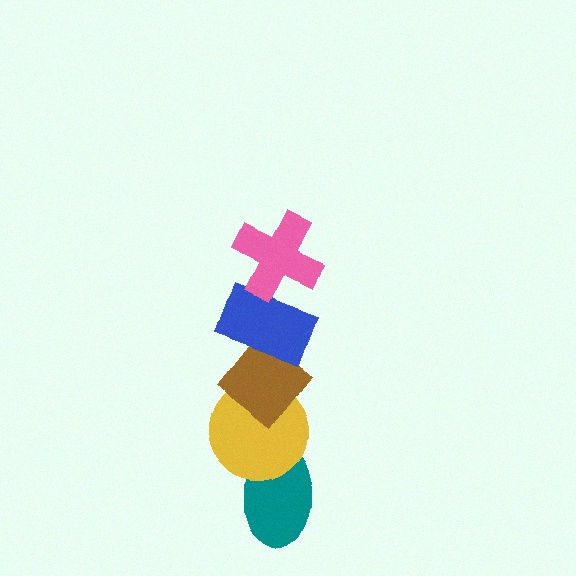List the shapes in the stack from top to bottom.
From top to bottom: the pink cross, the blue rectangle, the brown diamond, the yellow circle, the teal ellipse.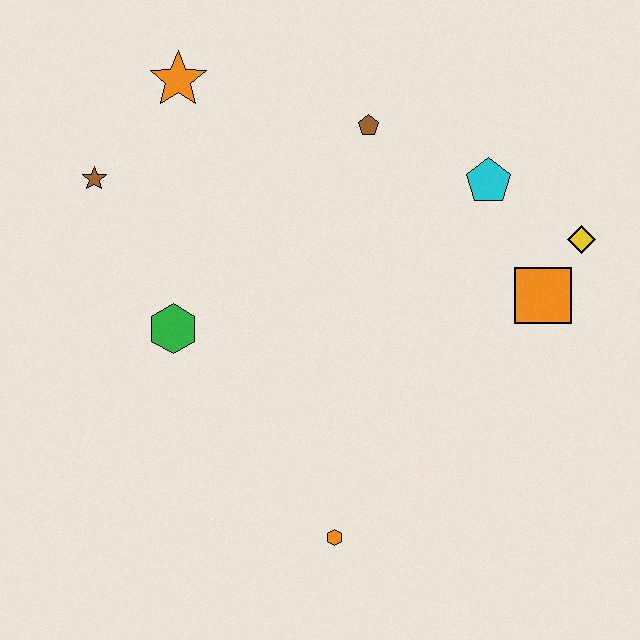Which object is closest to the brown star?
The orange star is closest to the brown star.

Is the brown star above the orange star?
No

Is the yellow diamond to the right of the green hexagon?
Yes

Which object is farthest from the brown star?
The yellow diamond is farthest from the brown star.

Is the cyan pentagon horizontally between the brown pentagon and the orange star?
No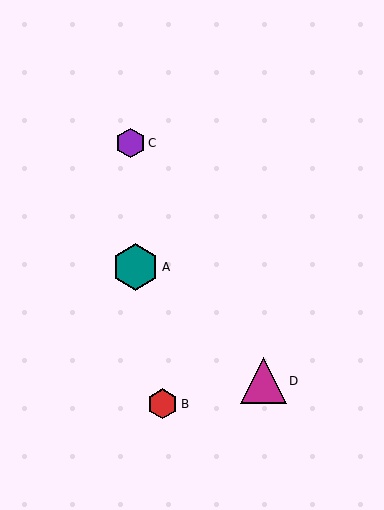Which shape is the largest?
The teal hexagon (labeled A) is the largest.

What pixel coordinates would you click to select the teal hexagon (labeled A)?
Click at (136, 267) to select the teal hexagon A.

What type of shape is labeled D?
Shape D is a magenta triangle.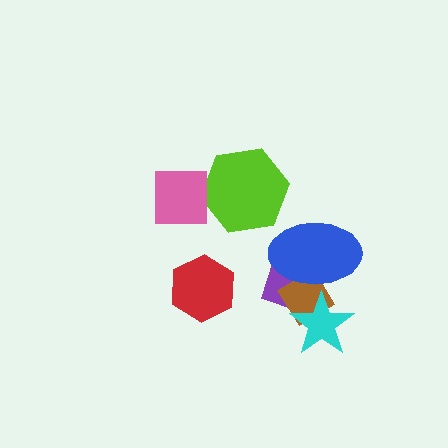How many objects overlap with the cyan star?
3 objects overlap with the cyan star.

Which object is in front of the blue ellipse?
The cyan star is in front of the blue ellipse.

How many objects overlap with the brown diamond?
3 objects overlap with the brown diamond.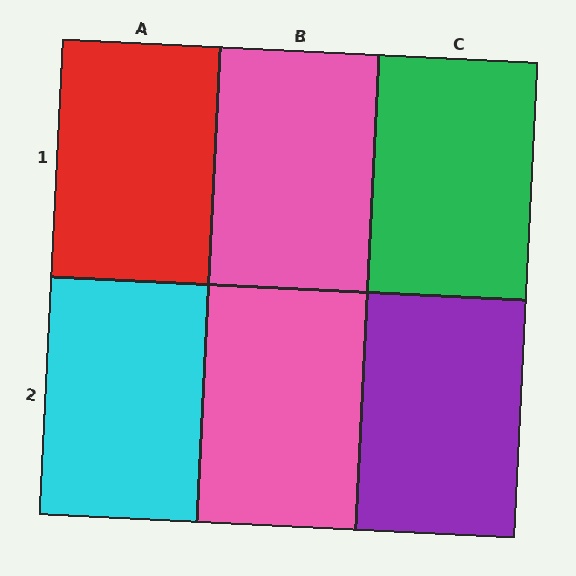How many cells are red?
1 cell is red.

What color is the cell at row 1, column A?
Red.